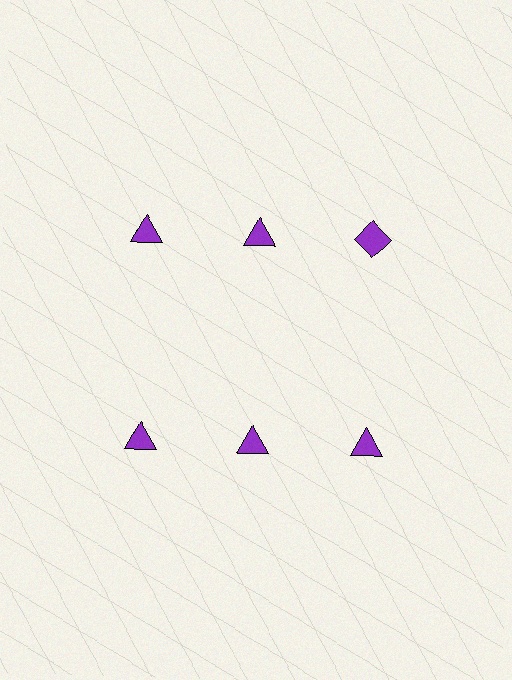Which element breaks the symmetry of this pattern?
The purple diamond in the top row, center column breaks the symmetry. All other shapes are purple triangles.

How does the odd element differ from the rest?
It has a different shape: diamond instead of triangle.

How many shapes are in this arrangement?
There are 6 shapes arranged in a grid pattern.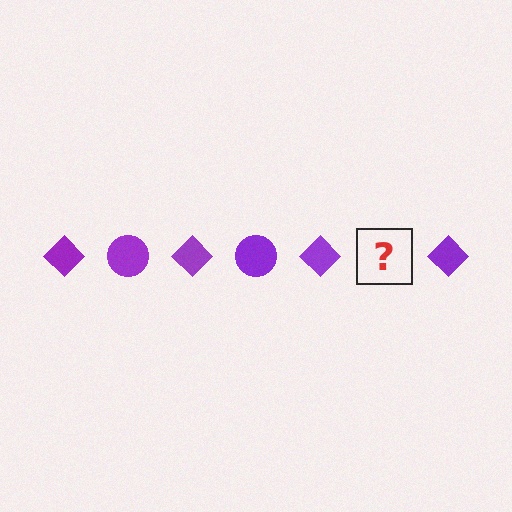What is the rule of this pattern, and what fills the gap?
The rule is that the pattern cycles through diamond, circle shapes in purple. The gap should be filled with a purple circle.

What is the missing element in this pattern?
The missing element is a purple circle.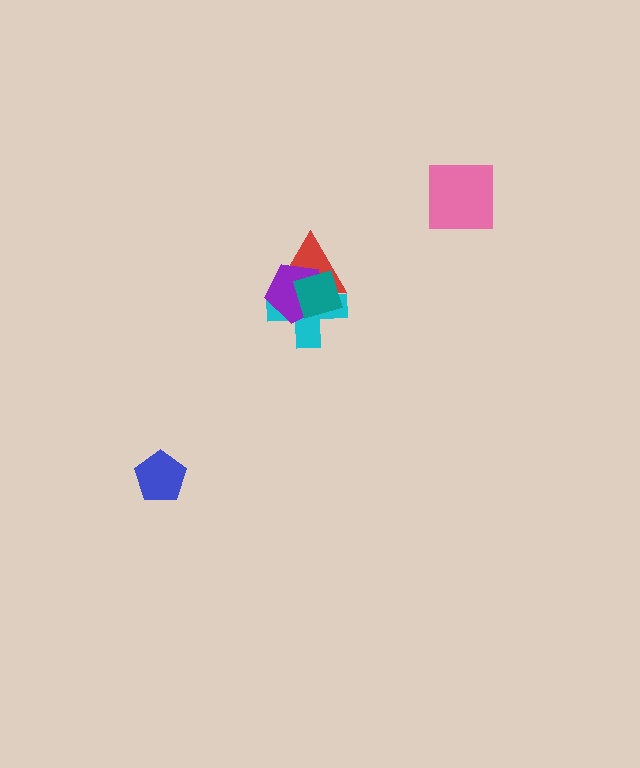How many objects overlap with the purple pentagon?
3 objects overlap with the purple pentagon.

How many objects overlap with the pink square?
0 objects overlap with the pink square.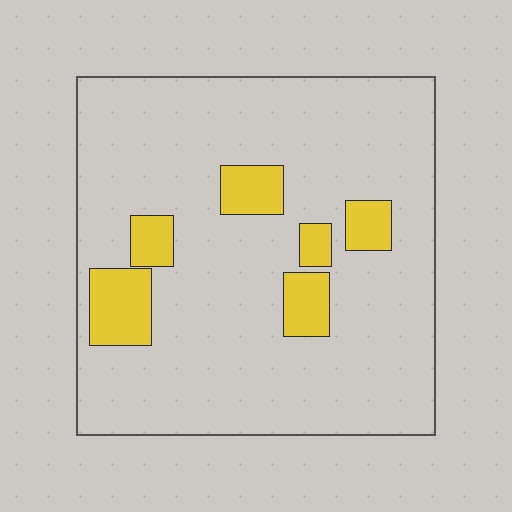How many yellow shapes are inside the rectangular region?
6.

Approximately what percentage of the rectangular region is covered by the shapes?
Approximately 15%.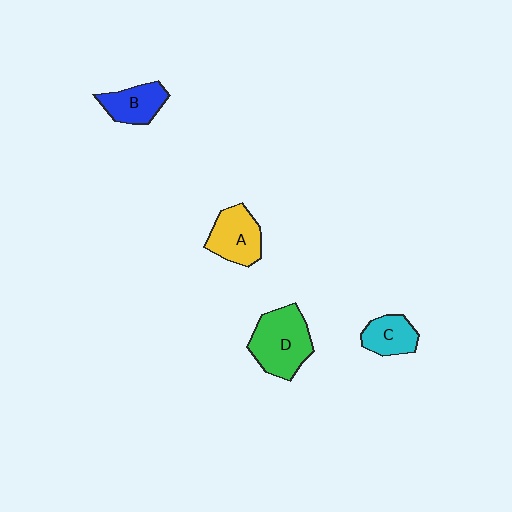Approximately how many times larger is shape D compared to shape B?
Approximately 1.6 times.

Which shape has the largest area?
Shape D (green).